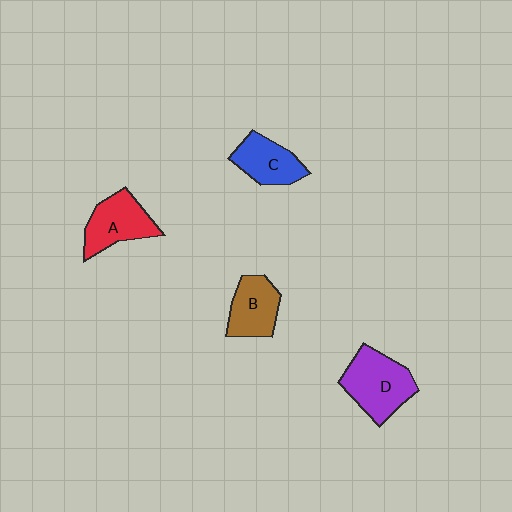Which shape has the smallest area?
Shape C (blue).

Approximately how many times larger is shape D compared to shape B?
Approximately 1.4 times.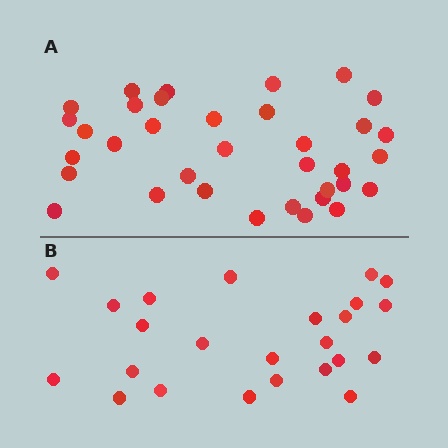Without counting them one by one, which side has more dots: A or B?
Region A (the top region) has more dots.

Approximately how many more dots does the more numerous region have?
Region A has roughly 12 or so more dots than region B.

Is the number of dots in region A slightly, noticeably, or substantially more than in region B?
Region A has substantially more. The ratio is roughly 1.5 to 1.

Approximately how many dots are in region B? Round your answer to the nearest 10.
About 20 dots. (The exact count is 24, which rounds to 20.)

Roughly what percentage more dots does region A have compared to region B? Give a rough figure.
About 45% more.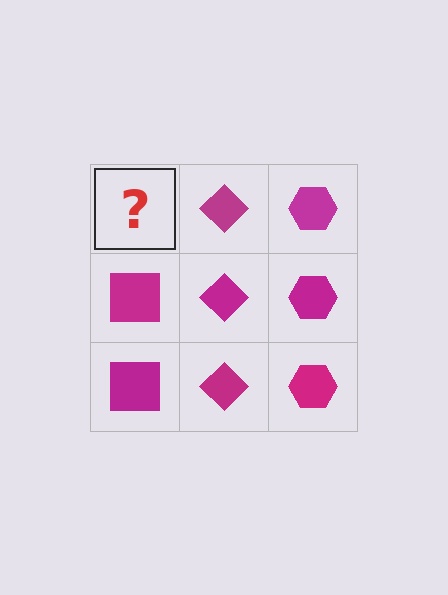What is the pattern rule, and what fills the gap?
The rule is that each column has a consistent shape. The gap should be filled with a magenta square.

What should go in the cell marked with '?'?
The missing cell should contain a magenta square.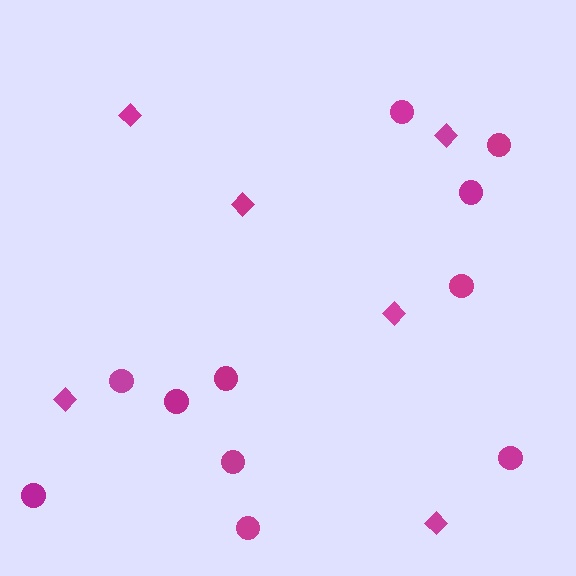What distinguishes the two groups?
There are 2 groups: one group of circles (11) and one group of diamonds (6).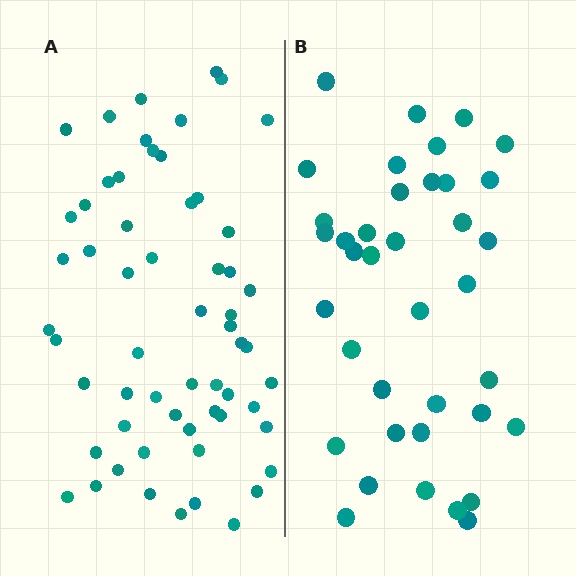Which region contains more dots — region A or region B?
Region A (the left region) has more dots.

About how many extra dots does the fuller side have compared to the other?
Region A has approximately 20 more dots than region B.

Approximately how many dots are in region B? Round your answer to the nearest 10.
About 40 dots. (The exact count is 38, which rounds to 40.)